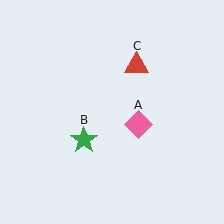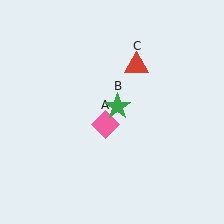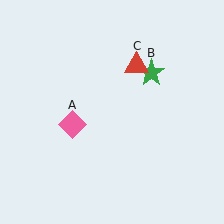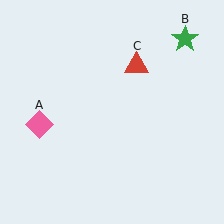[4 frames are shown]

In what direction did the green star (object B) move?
The green star (object B) moved up and to the right.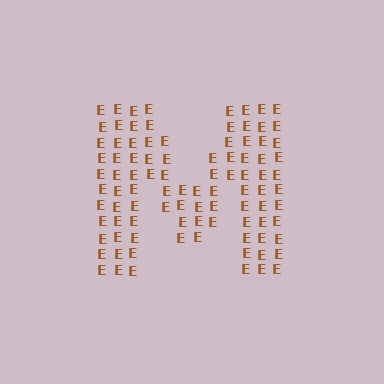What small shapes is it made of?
It is made of small letter E's.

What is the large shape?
The large shape is the letter M.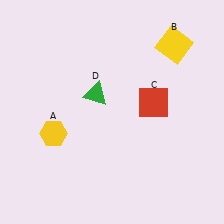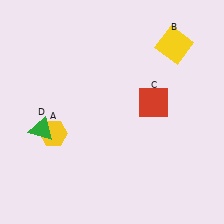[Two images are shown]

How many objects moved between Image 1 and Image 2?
1 object moved between the two images.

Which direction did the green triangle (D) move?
The green triangle (D) moved left.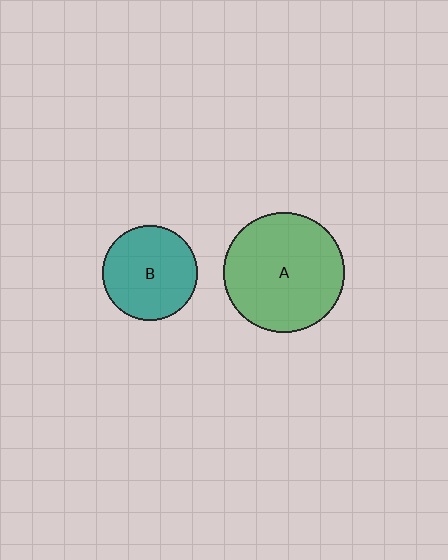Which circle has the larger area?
Circle A (green).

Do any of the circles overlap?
No, none of the circles overlap.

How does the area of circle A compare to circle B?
Approximately 1.6 times.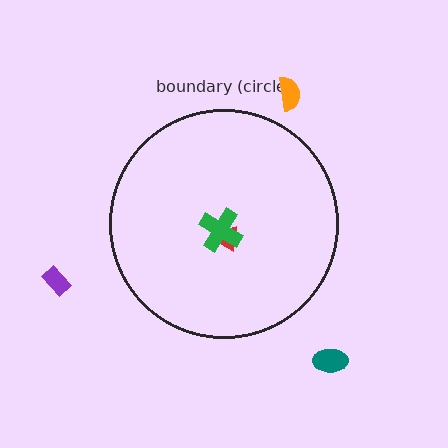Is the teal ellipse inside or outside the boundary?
Outside.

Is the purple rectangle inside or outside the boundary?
Outside.